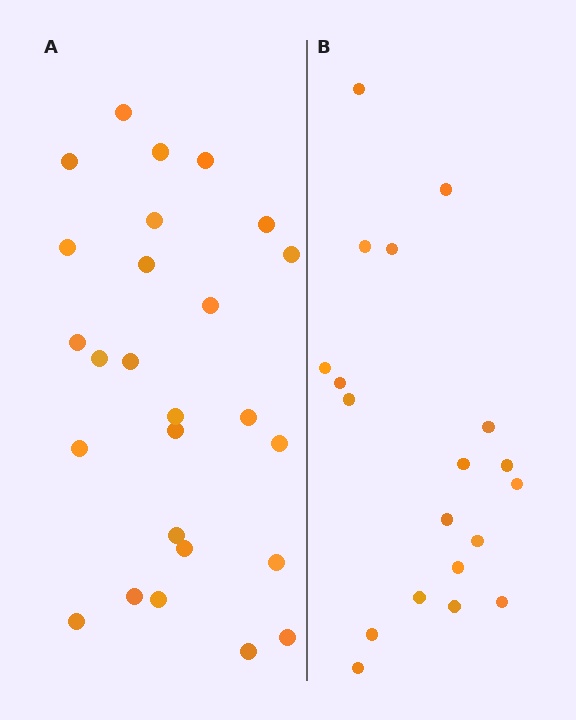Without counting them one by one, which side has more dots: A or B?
Region A (the left region) has more dots.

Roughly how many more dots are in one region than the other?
Region A has roughly 8 or so more dots than region B.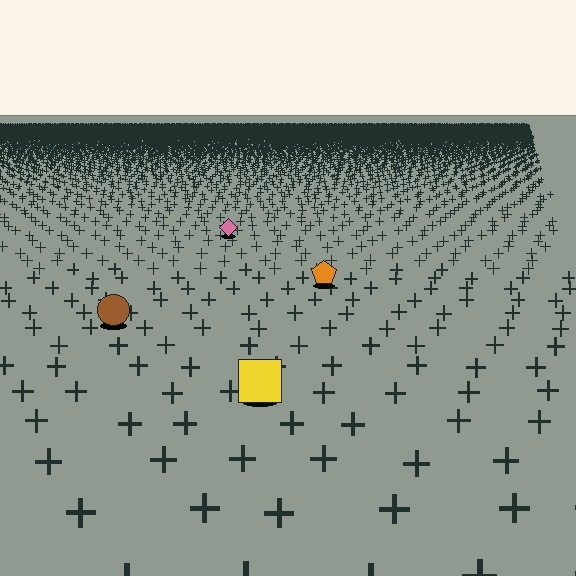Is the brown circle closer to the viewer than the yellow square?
No. The yellow square is closer — you can tell from the texture gradient: the ground texture is coarser near it.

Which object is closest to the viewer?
The yellow square is closest. The texture marks near it are larger and more spread out.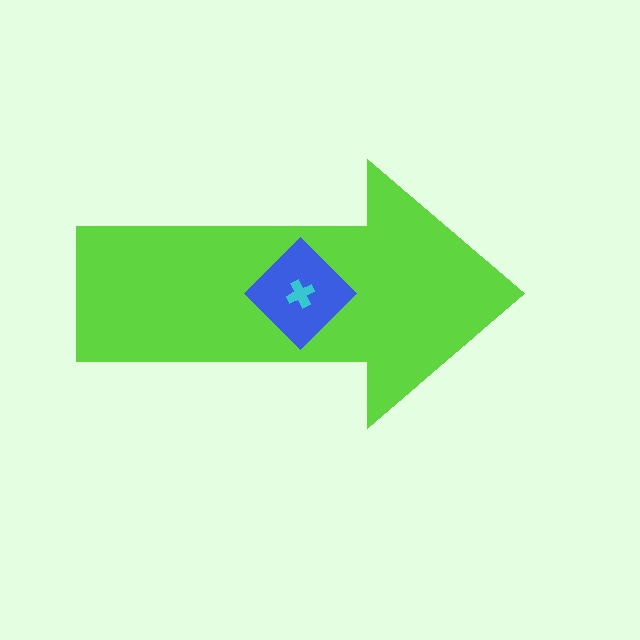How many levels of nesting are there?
3.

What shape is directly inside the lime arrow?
The blue diamond.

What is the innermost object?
The cyan cross.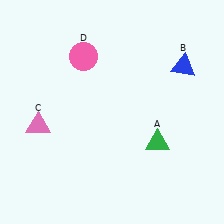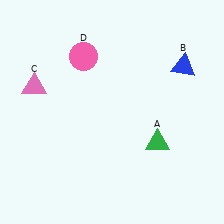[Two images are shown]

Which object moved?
The pink triangle (C) moved up.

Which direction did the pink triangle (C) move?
The pink triangle (C) moved up.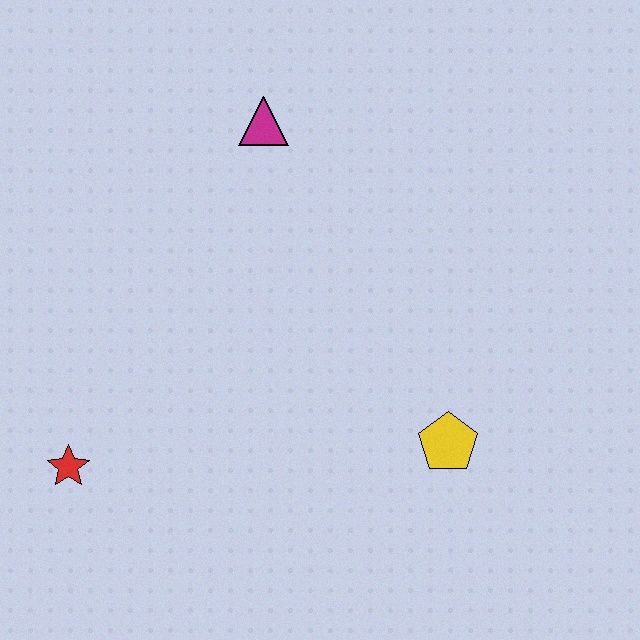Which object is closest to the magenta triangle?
The yellow pentagon is closest to the magenta triangle.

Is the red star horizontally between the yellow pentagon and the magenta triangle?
No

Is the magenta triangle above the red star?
Yes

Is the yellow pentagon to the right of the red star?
Yes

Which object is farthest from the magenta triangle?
The red star is farthest from the magenta triangle.